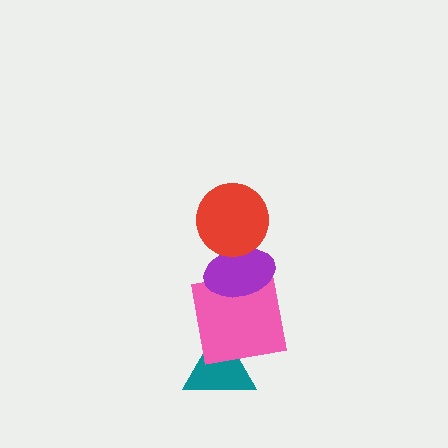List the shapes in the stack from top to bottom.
From top to bottom: the red circle, the purple ellipse, the pink square, the teal triangle.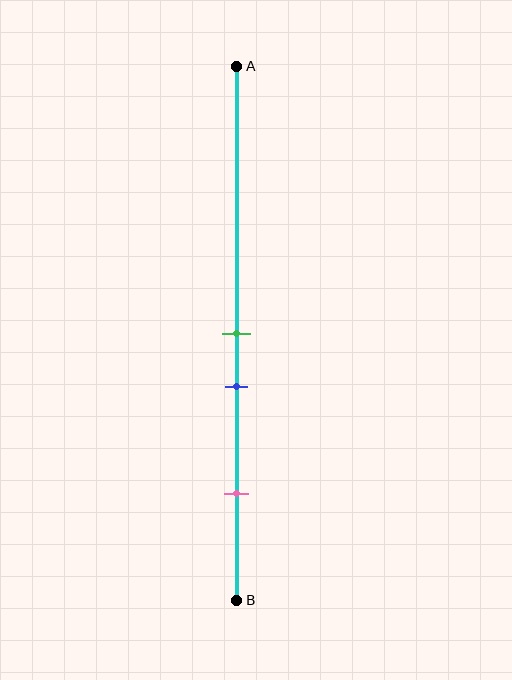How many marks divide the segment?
There are 3 marks dividing the segment.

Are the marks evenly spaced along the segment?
No, the marks are not evenly spaced.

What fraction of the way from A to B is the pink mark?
The pink mark is approximately 80% (0.8) of the way from A to B.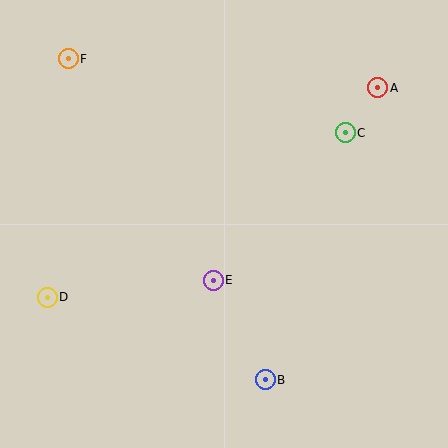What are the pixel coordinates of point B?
Point B is at (265, 380).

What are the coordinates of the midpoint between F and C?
The midpoint between F and C is at (207, 96).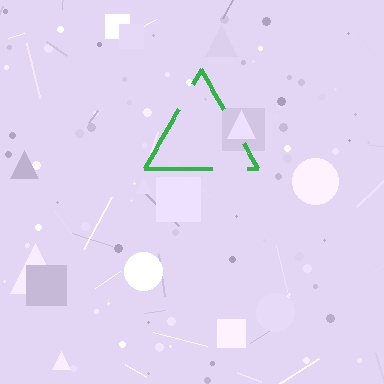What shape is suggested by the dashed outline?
The dashed outline suggests a triangle.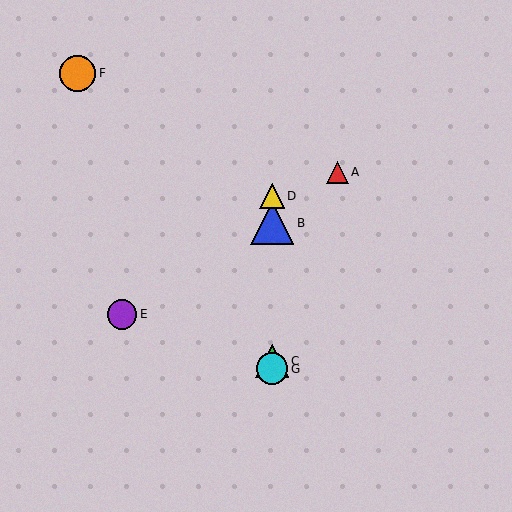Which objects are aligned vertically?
Objects B, C, D, G are aligned vertically.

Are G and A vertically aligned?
No, G is at x≈272 and A is at x≈337.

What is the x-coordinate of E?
Object E is at x≈122.